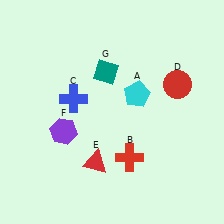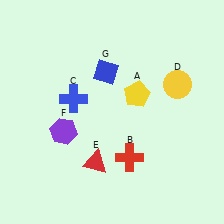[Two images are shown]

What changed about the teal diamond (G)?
In Image 1, G is teal. In Image 2, it changed to blue.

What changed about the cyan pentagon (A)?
In Image 1, A is cyan. In Image 2, it changed to yellow.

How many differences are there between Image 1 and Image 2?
There are 3 differences between the two images.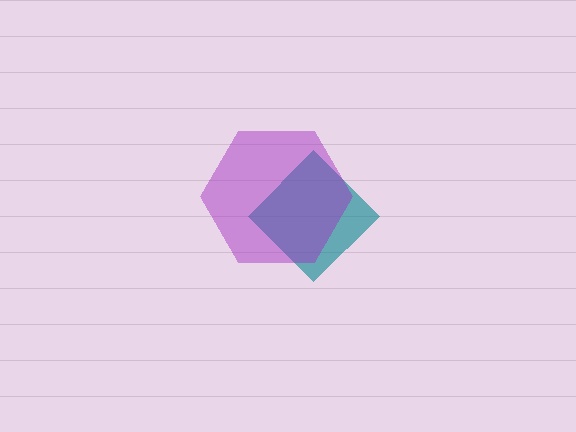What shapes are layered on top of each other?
The layered shapes are: a teal diamond, a purple hexagon.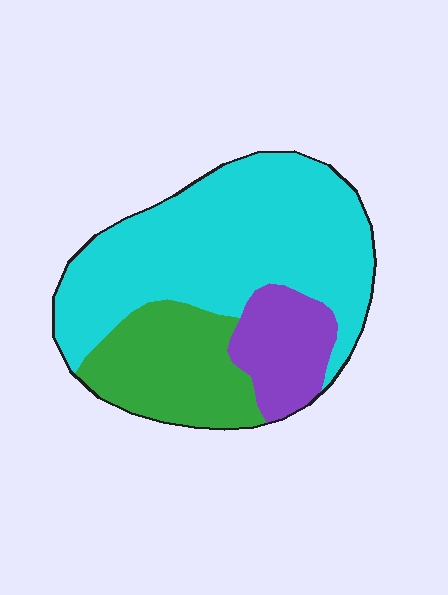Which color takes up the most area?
Cyan, at roughly 60%.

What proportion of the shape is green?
Green takes up less than a quarter of the shape.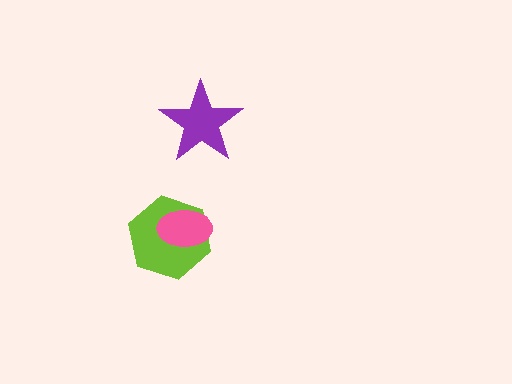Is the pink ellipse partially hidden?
No, no other shape covers it.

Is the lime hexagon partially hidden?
Yes, it is partially covered by another shape.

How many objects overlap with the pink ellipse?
1 object overlaps with the pink ellipse.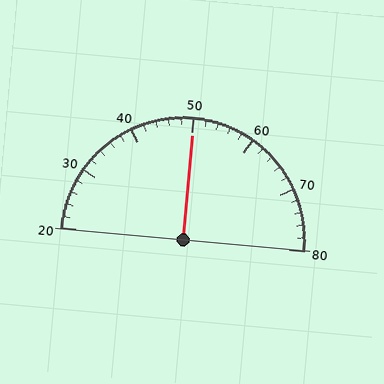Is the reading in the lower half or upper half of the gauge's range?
The reading is in the upper half of the range (20 to 80).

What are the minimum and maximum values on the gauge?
The gauge ranges from 20 to 80.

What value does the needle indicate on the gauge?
The needle indicates approximately 50.